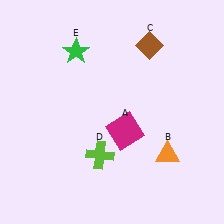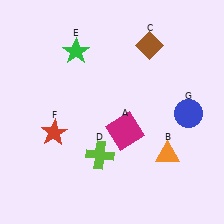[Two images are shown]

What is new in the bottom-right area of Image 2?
A blue circle (G) was added in the bottom-right area of Image 2.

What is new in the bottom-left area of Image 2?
A red star (F) was added in the bottom-left area of Image 2.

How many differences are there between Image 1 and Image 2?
There are 2 differences between the two images.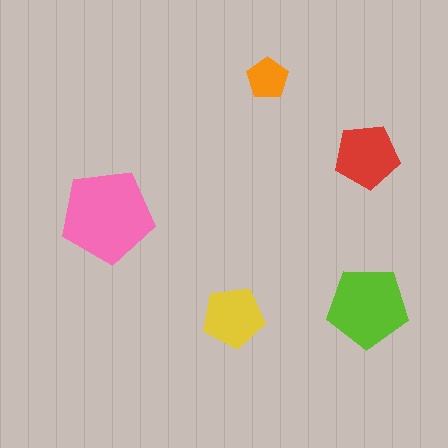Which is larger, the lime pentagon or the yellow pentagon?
The lime one.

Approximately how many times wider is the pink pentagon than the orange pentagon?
About 2 times wider.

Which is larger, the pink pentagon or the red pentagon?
The pink one.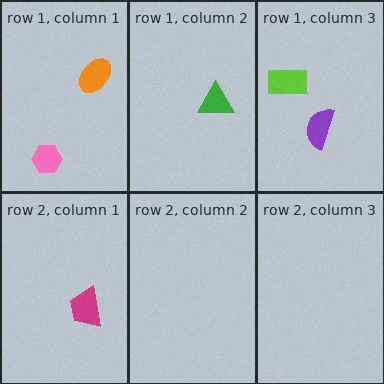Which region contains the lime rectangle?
The row 1, column 3 region.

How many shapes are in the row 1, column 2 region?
1.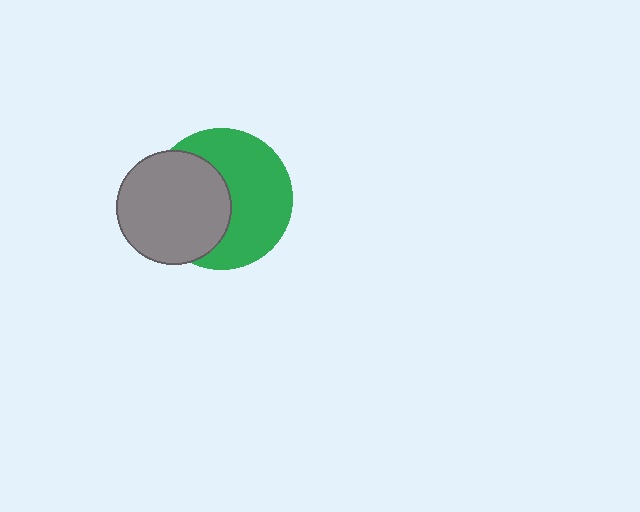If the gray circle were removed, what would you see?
You would see the complete green circle.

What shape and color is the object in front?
The object in front is a gray circle.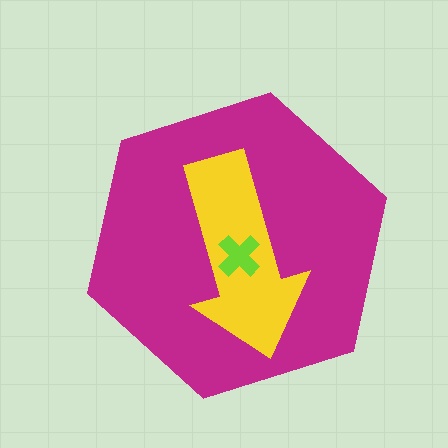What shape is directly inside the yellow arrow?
The lime cross.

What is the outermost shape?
The magenta hexagon.